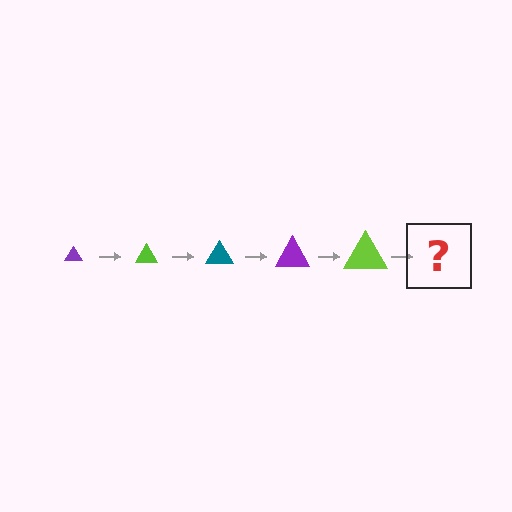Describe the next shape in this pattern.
It should be a teal triangle, larger than the previous one.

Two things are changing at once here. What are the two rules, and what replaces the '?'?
The two rules are that the triangle grows larger each step and the color cycles through purple, lime, and teal. The '?' should be a teal triangle, larger than the previous one.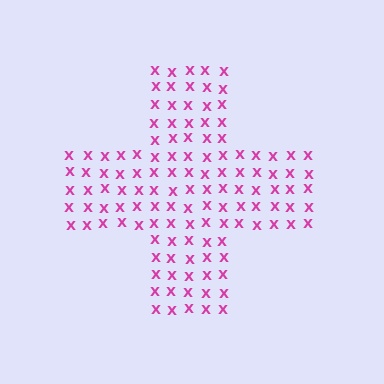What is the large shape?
The large shape is a cross.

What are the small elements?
The small elements are letter X's.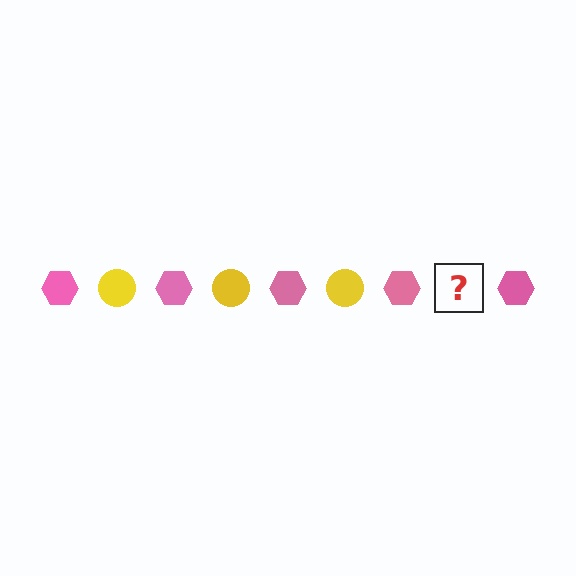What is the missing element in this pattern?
The missing element is a yellow circle.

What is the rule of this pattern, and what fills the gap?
The rule is that the pattern alternates between pink hexagon and yellow circle. The gap should be filled with a yellow circle.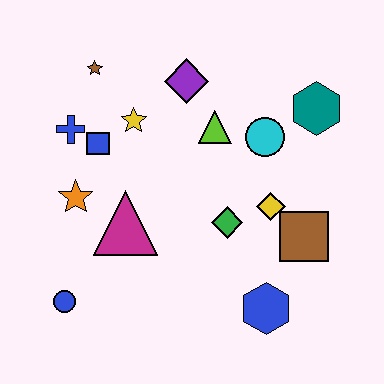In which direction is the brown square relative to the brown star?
The brown square is to the right of the brown star.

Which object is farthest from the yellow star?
The blue hexagon is farthest from the yellow star.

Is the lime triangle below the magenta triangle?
No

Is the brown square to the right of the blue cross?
Yes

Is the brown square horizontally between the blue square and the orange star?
No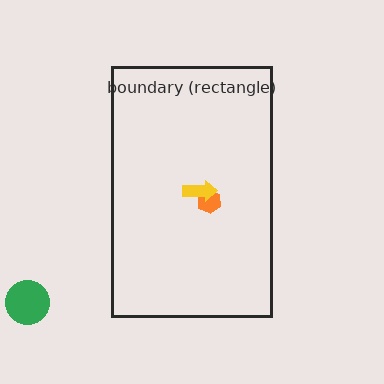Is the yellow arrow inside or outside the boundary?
Inside.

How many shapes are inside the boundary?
2 inside, 1 outside.